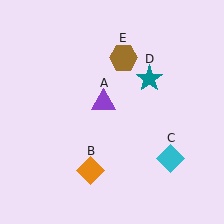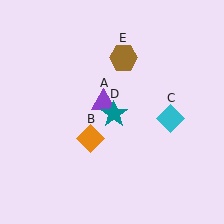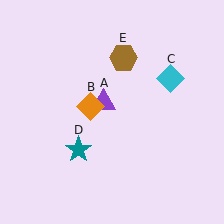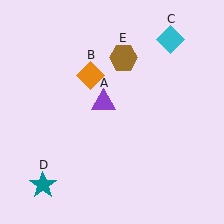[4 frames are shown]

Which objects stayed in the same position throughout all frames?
Purple triangle (object A) and brown hexagon (object E) remained stationary.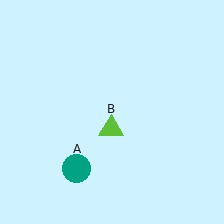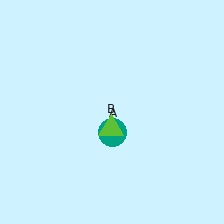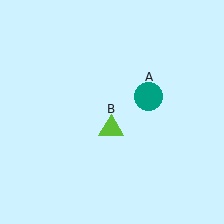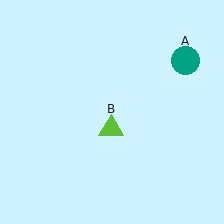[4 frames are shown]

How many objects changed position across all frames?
1 object changed position: teal circle (object A).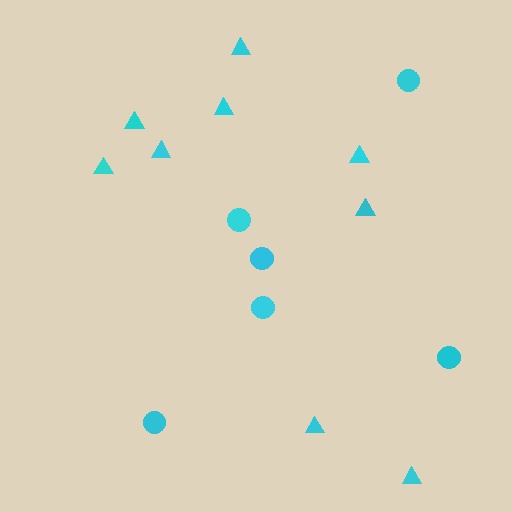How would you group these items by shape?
There are 2 groups: one group of circles (6) and one group of triangles (9).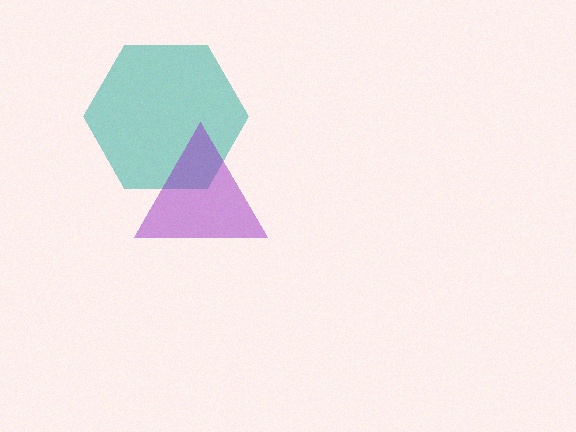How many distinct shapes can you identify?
There are 2 distinct shapes: a teal hexagon, a purple triangle.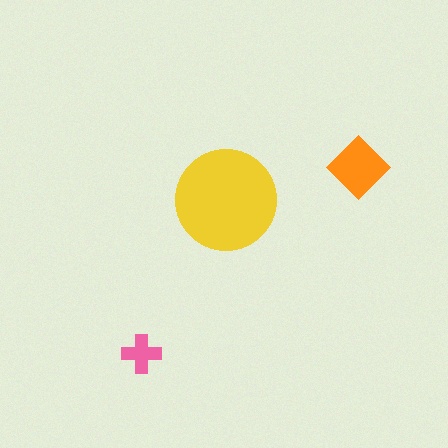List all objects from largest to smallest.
The yellow circle, the orange diamond, the pink cross.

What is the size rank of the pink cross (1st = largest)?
3rd.